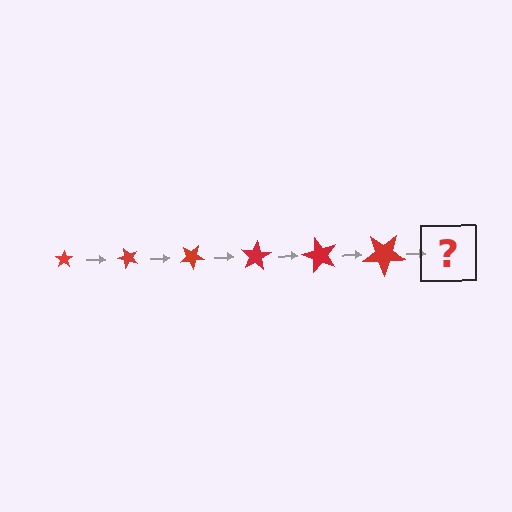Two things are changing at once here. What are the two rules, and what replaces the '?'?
The two rules are that the star grows larger each step and it rotates 50 degrees each step. The '?' should be a star, larger than the previous one and rotated 300 degrees from the start.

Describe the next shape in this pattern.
It should be a star, larger than the previous one and rotated 300 degrees from the start.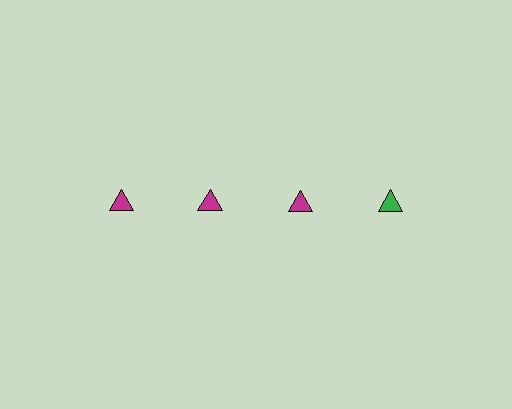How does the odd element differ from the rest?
It has a different color: green instead of magenta.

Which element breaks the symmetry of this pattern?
The green triangle in the top row, second from right column breaks the symmetry. All other shapes are magenta triangles.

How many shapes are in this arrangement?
There are 4 shapes arranged in a grid pattern.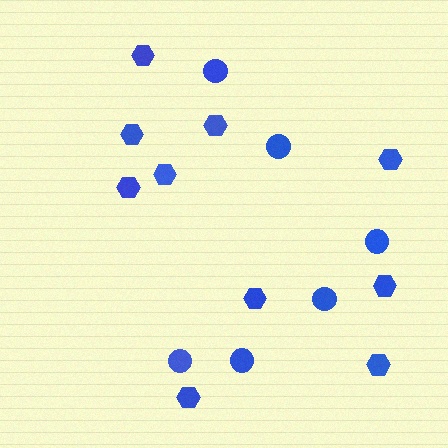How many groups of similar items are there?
There are 2 groups: one group of hexagons (10) and one group of circles (6).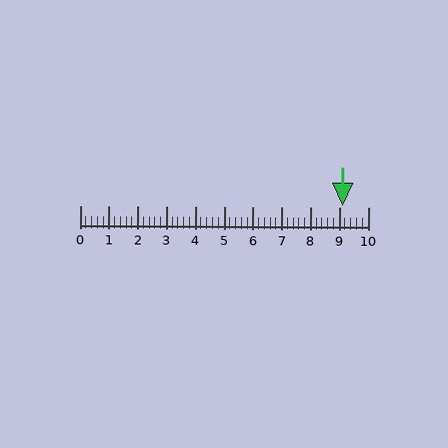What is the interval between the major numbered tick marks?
The major tick marks are spaced 1 units apart.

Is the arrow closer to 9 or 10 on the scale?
The arrow is closer to 9.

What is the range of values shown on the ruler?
The ruler shows values from 0 to 10.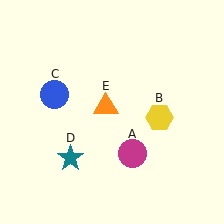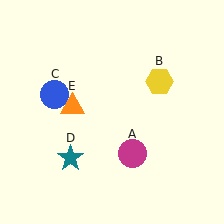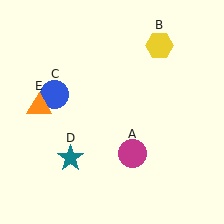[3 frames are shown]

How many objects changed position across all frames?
2 objects changed position: yellow hexagon (object B), orange triangle (object E).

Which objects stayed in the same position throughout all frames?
Magenta circle (object A) and blue circle (object C) and teal star (object D) remained stationary.